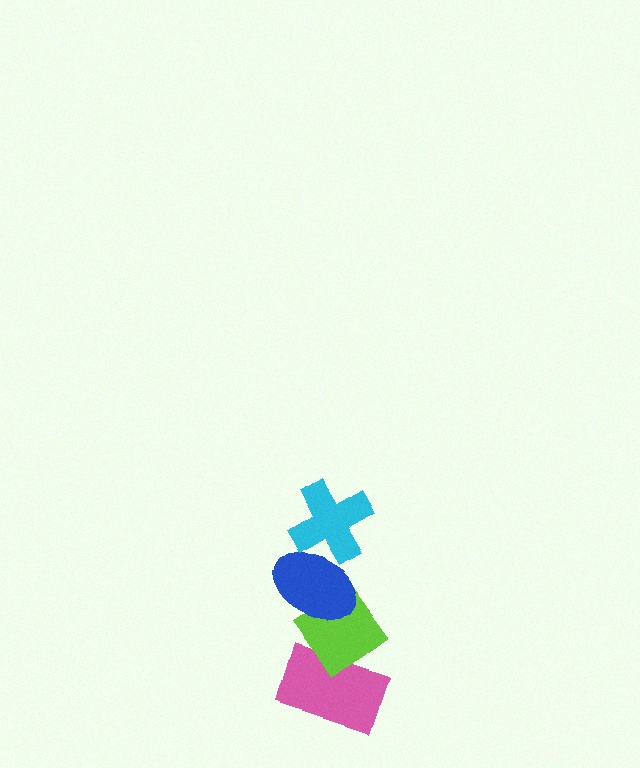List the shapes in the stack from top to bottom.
From top to bottom: the cyan cross, the blue ellipse, the lime diamond, the pink rectangle.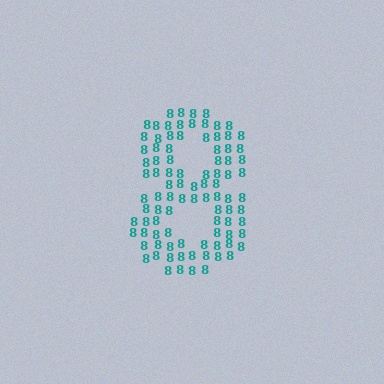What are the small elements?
The small elements are digit 8's.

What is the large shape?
The large shape is the digit 8.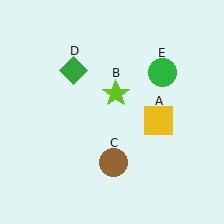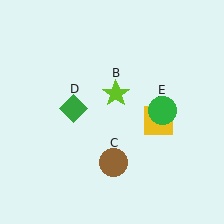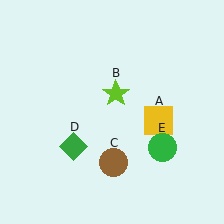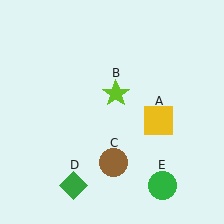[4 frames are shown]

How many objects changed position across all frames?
2 objects changed position: green diamond (object D), green circle (object E).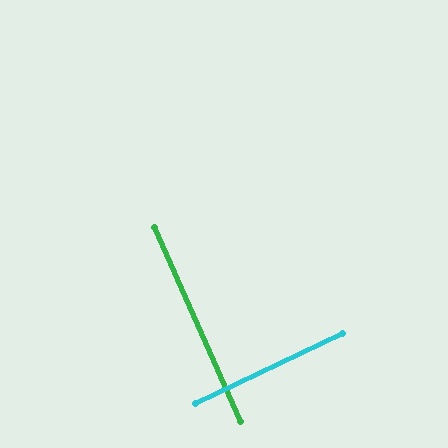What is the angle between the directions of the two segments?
Approximately 88 degrees.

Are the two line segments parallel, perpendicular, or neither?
Perpendicular — they meet at approximately 88°.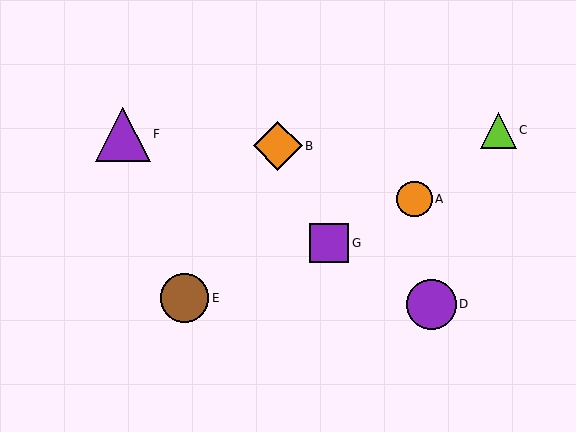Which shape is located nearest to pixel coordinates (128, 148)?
The purple triangle (labeled F) at (123, 134) is nearest to that location.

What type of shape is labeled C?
Shape C is a lime triangle.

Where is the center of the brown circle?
The center of the brown circle is at (185, 298).